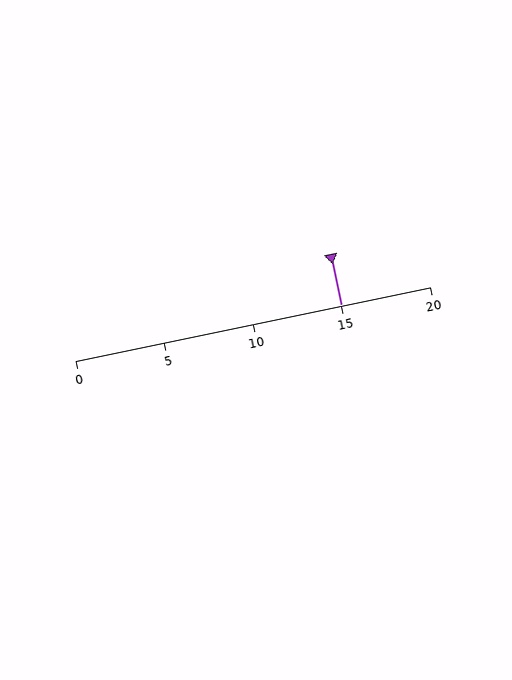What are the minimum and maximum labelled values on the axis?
The axis runs from 0 to 20.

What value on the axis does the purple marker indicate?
The marker indicates approximately 15.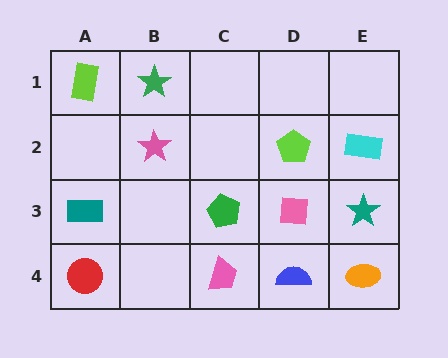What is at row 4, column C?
A pink trapezoid.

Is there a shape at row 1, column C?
No, that cell is empty.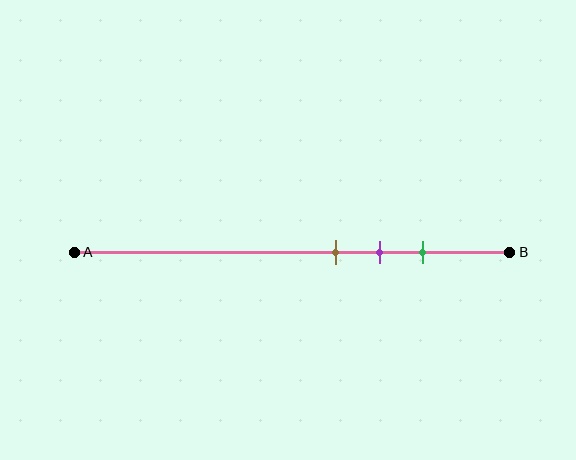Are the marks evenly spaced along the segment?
Yes, the marks are approximately evenly spaced.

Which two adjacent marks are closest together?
The brown and purple marks are the closest adjacent pair.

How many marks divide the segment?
There are 3 marks dividing the segment.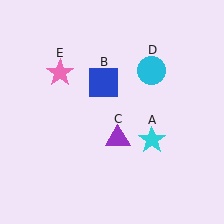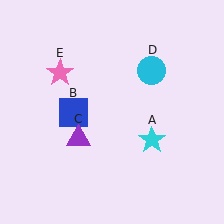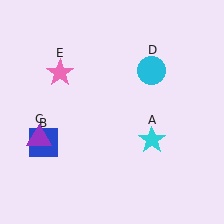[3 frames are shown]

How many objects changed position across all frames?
2 objects changed position: blue square (object B), purple triangle (object C).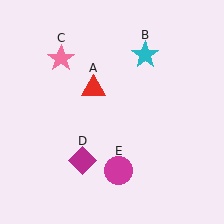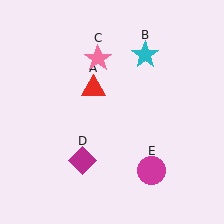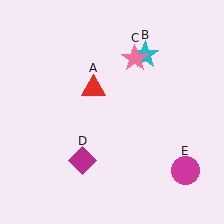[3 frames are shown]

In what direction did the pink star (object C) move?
The pink star (object C) moved right.